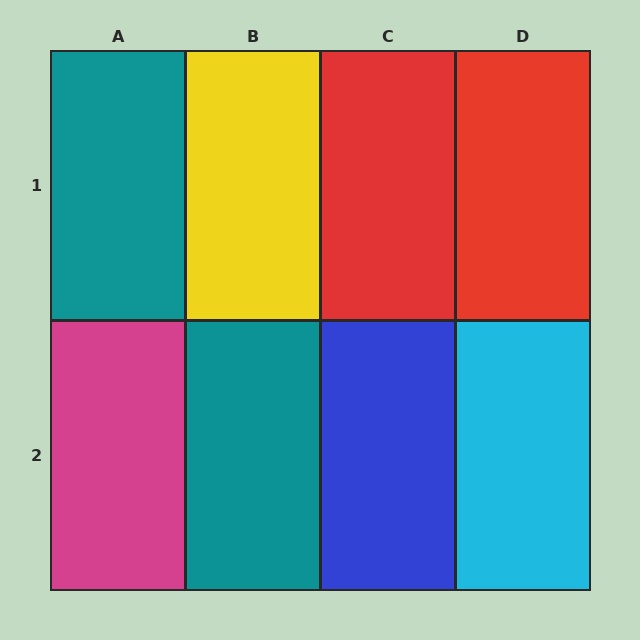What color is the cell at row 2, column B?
Teal.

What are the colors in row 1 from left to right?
Teal, yellow, red, red.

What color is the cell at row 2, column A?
Magenta.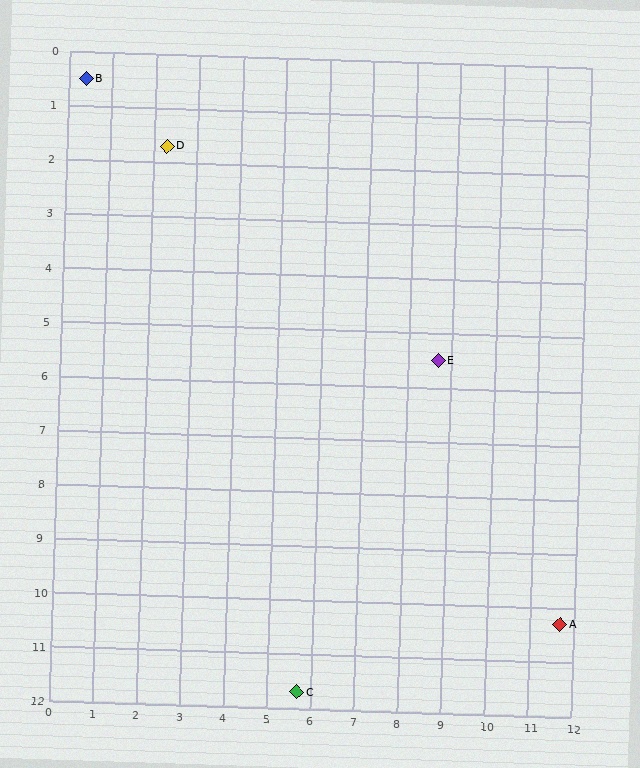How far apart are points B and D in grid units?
Points B and D are about 2.2 grid units apart.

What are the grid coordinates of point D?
Point D is at approximately (2.3, 1.7).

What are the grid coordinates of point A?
Point A is at approximately (11.7, 10.3).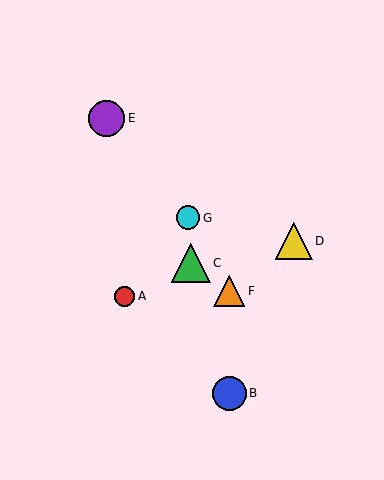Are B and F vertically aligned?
Yes, both are at x≈229.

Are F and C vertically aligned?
No, F is at x≈229 and C is at x≈191.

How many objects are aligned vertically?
2 objects (B, F) are aligned vertically.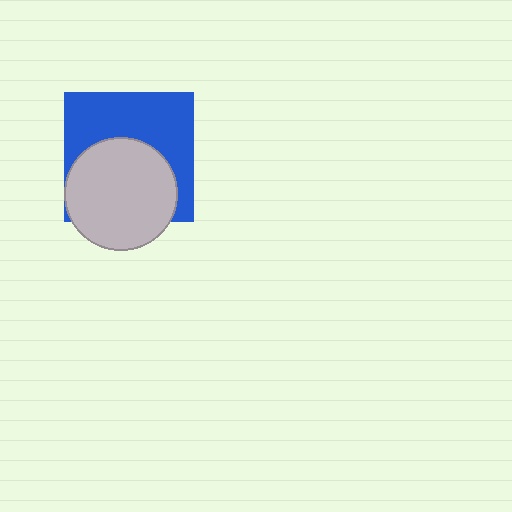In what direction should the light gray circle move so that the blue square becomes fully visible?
The light gray circle should move down. That is the shortest direction to clear the overlap and leave the blue square fully visible.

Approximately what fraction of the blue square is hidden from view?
Roughly 48% of the blue square is hidden behind the light gray circle.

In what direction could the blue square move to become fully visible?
The blue square could move up. That would shift it out from behind the light gray circle entirely.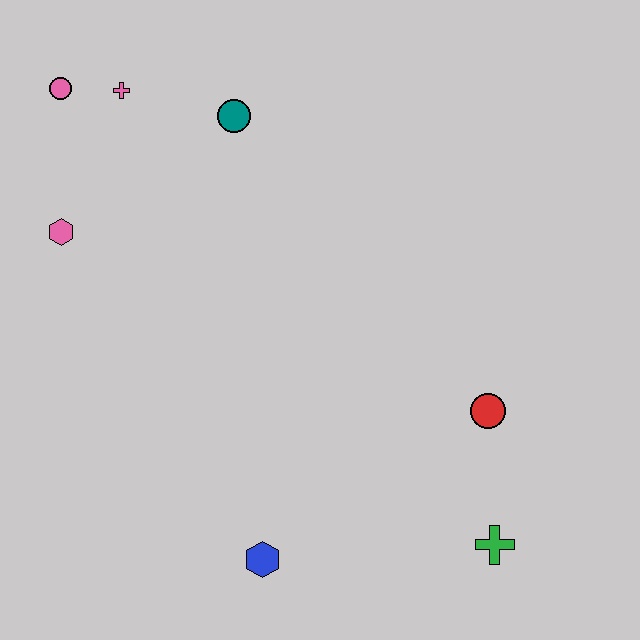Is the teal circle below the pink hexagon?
No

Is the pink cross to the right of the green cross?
No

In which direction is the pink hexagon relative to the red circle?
The pink hexagon is to the left of the red circle.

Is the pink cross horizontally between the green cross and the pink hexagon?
Yes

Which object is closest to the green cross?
The red circle is closest to the green cross.